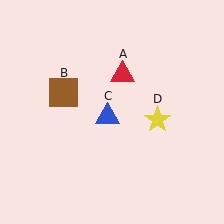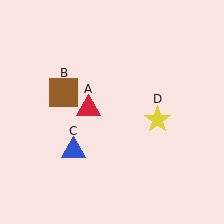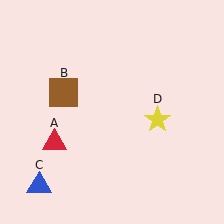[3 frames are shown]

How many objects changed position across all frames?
2 objects changed position: red triangle (object A), blue triangle (object C).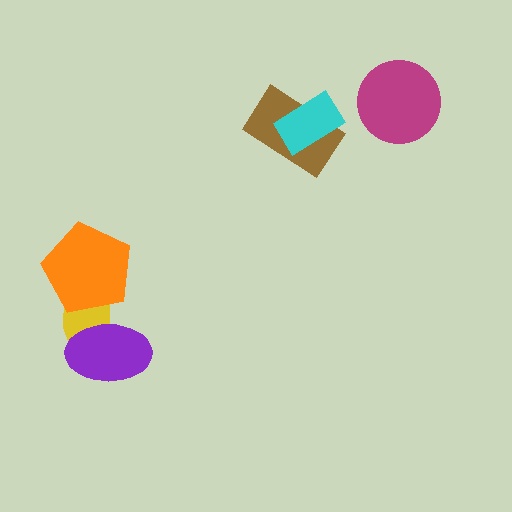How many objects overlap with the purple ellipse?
1 object overlaps with the purple ellipse.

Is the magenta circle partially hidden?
No, no other shape covers it.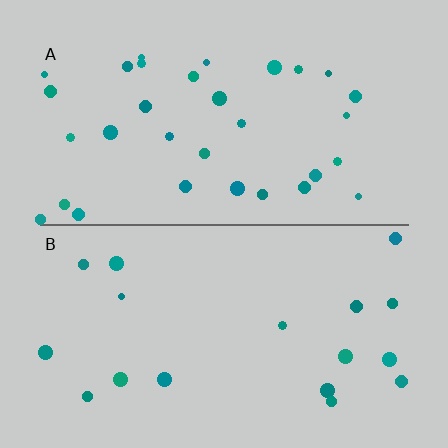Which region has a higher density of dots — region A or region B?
A (the top).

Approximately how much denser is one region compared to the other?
Approximately 1.8× — region A over region B.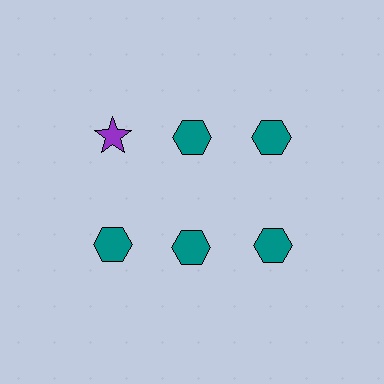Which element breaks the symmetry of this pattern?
The purple star in the top row, leftmost column breaks the symmetry. All other shapes are teal hexagons.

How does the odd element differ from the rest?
It differs in both color (purple instead of teal) and shape (star instead of hexagon).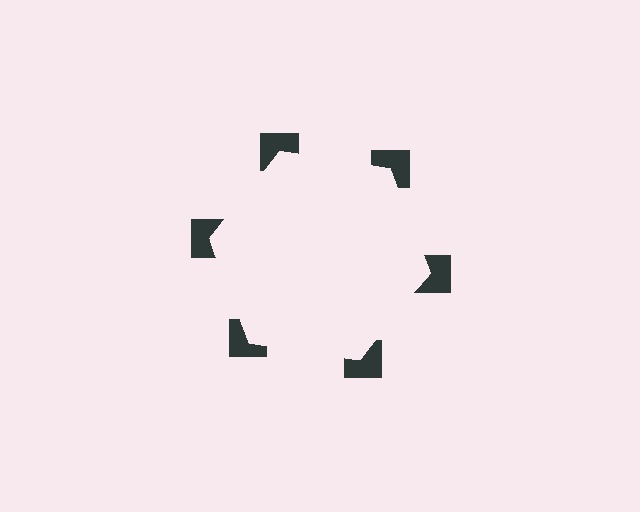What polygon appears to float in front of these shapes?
An illusory hexagon — its edges are inferred from the aligned wedge cuts in the notched squares, not physically drawn.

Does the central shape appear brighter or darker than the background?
It typically appears slightly brighter than the background, even though no actual brightness change is drawn.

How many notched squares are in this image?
There are 6 — one at each vertex of the illusory hexagon.